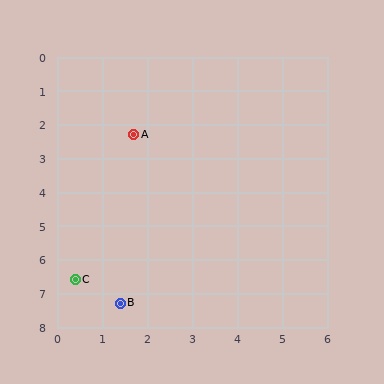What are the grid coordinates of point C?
Point C is at approximately (0.4, 6.6).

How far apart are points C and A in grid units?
Points C and A are about 4.5 grid units apart.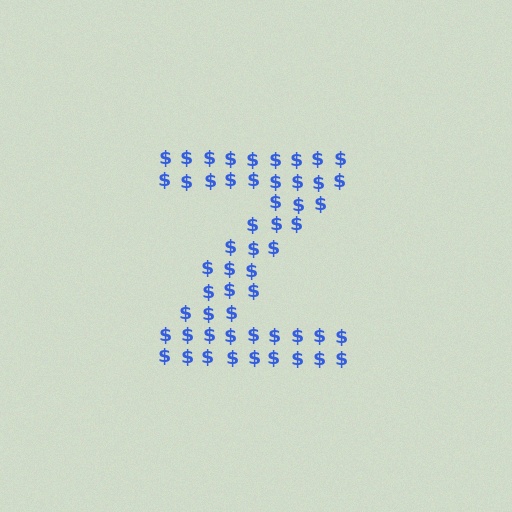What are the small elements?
The small elements are dollar signs.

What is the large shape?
The large shape is the letter Z.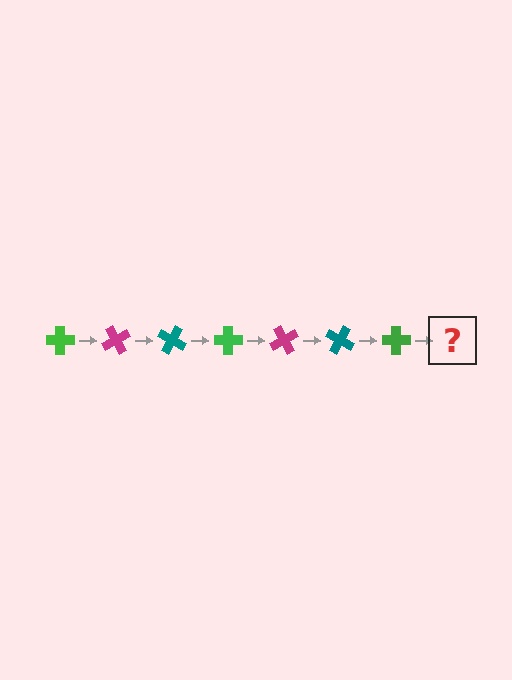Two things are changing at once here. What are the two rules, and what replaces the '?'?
The two rules are that it rotates 60 degrees each step and the color cycles through green, magenta, and teal. The '?' should be a magenta cross, rotated 420 degrees from the start.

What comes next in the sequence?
The next element should be a magenta cross, rotated 420 degrees from the start.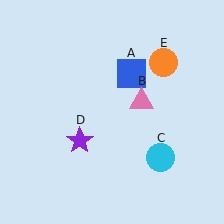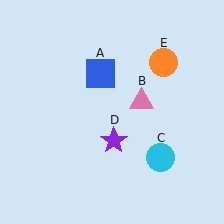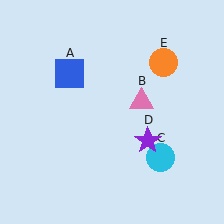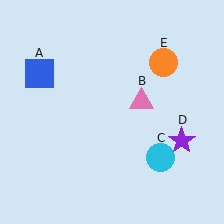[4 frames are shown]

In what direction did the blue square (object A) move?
The blue square (object A) moved left.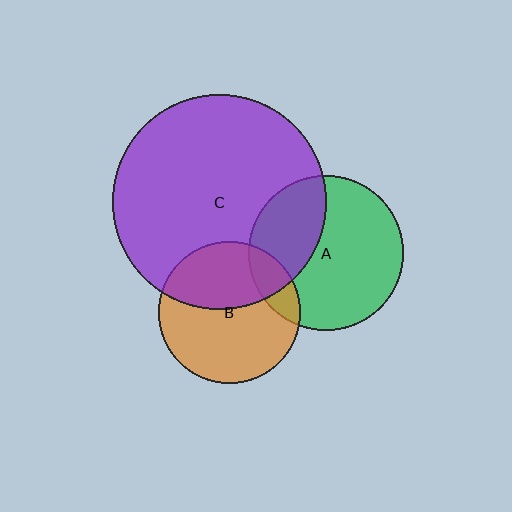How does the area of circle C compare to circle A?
Approximately 1.9 times.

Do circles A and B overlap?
Yes.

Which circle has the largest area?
Circle C (purple).